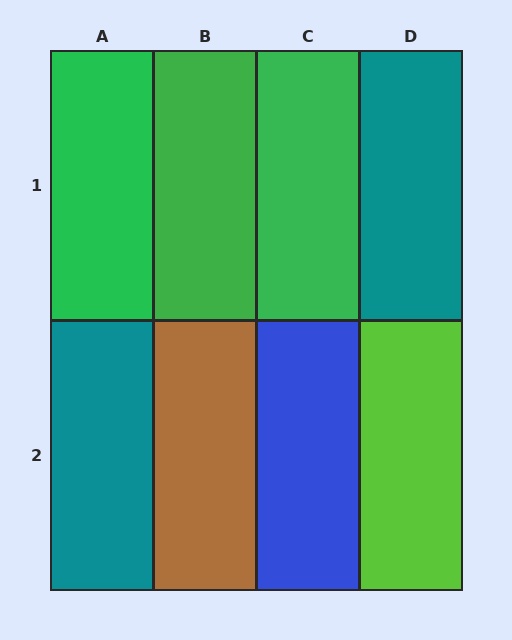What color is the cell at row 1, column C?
Green.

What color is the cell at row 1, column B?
Green.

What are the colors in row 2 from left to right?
Teal, brown, blue, lime.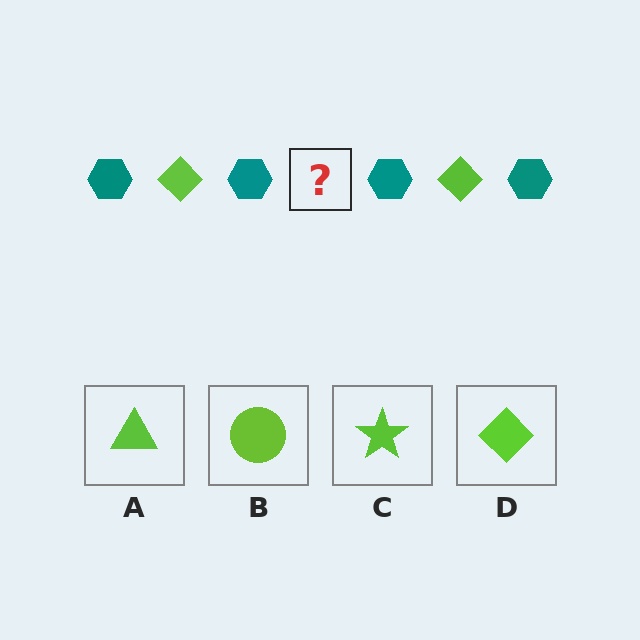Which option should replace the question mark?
Option D.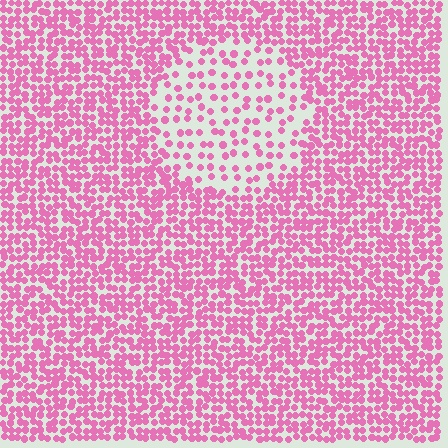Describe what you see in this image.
The image contains small pink elements arranged at two different densities. A circle-shaped region is visible where the elements are less densely packed than the surrounding area.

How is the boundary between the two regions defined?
The boundary is defined by a change in element density (approximately 2.4x ratio). All elements are the same color, size, and shape.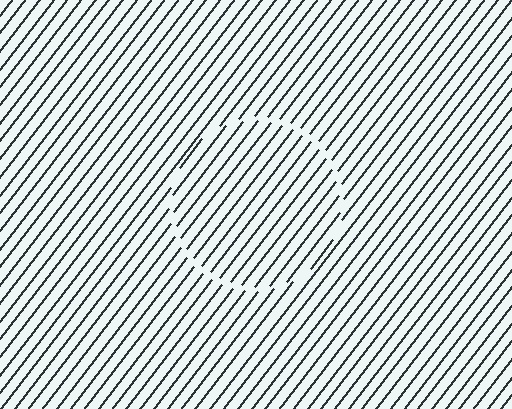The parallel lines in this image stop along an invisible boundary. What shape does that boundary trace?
An illusory circle. The interior of the shape contains the same grating, shifted by half a period — the contour is defined by the phase discontinuity where line-ends from the inner and outer gratings abut.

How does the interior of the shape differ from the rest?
The interior of the shape contains the same grating, shifted by half a period — the contour is defined by the phase discontinuity where line-ends from the inner and outer gratings abut.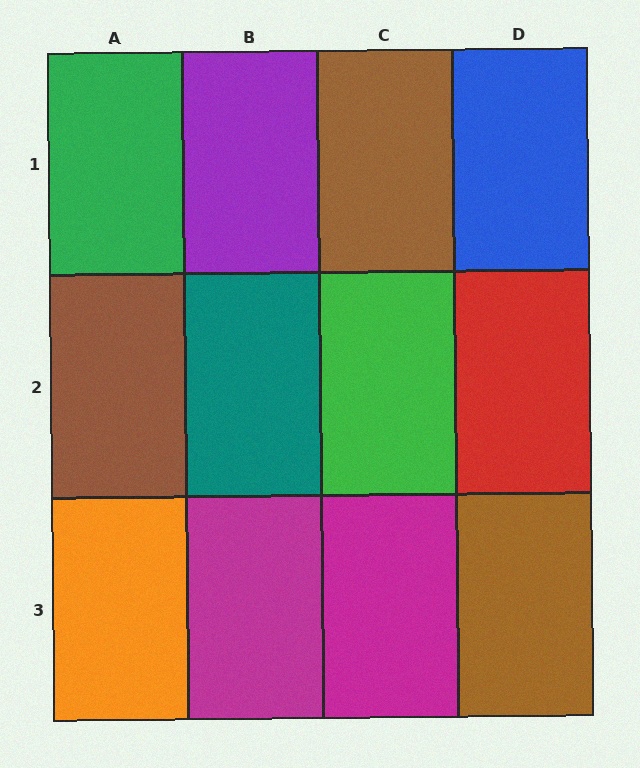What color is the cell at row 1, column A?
Green.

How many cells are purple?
1 cell is purple.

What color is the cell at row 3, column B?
Magenta.